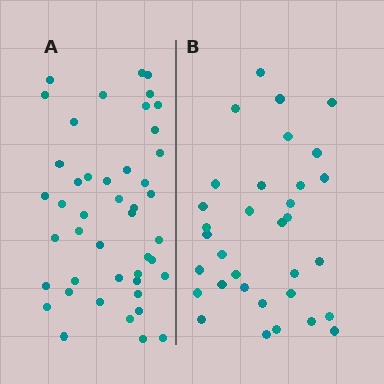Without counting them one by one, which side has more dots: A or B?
Region A (the left region) has more dots.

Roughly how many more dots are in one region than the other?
Region A has roughly 12 or so more dots than region B.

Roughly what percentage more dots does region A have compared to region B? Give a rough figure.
About 35% more.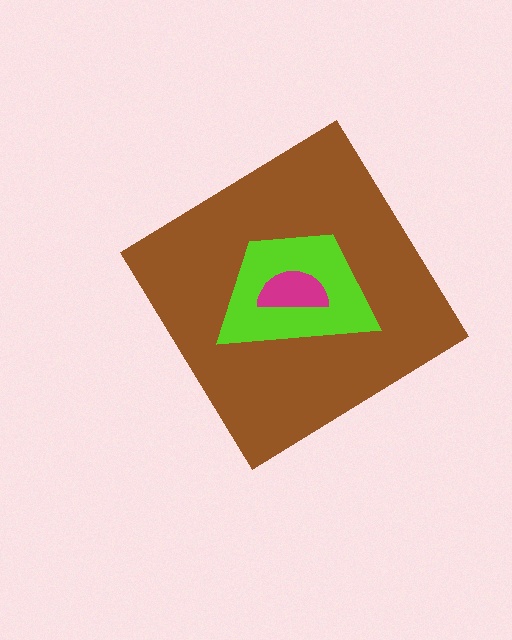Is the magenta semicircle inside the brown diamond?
Yes.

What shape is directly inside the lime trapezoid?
The magenta semicircle.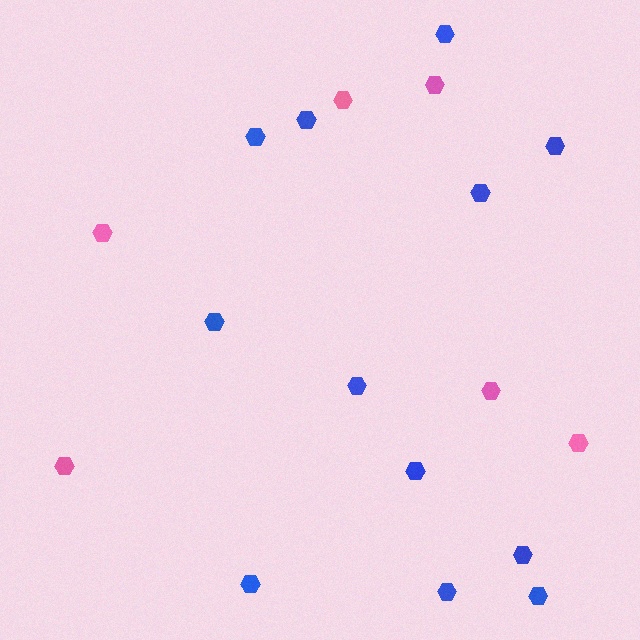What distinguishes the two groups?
There are 2 groups: one group of blue hexagons (12) and one group of pink hexagons (6).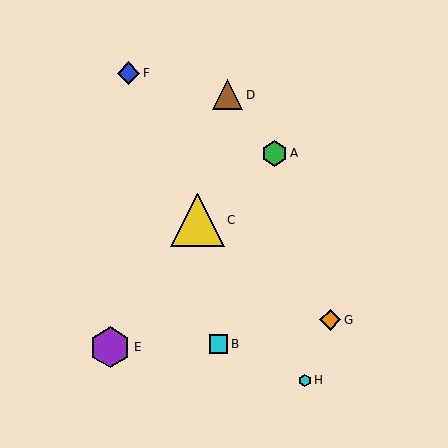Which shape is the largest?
The yellow triangle (labeled C) is the largest.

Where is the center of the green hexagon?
The center of the green hexagon is at (274, 153).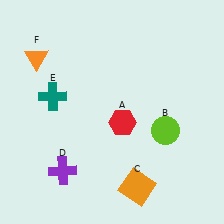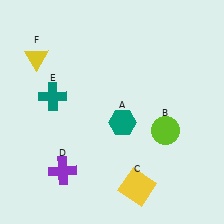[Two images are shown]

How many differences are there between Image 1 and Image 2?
There are 3 differences between the two images.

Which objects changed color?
A changed from red to teal. C changed from orange to yellow. F changed from orange to yellow.